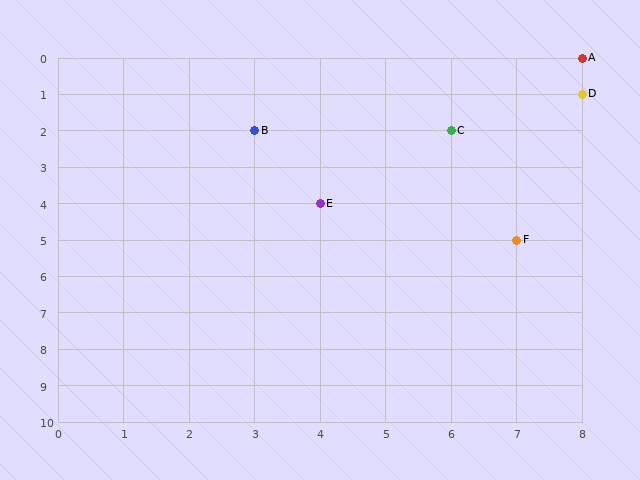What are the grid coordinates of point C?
Point C is at grid coordinates (6, 2).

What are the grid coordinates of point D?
Point D is at grid coordinates (8, 1).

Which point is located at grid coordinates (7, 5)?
Point F is at (7, 5).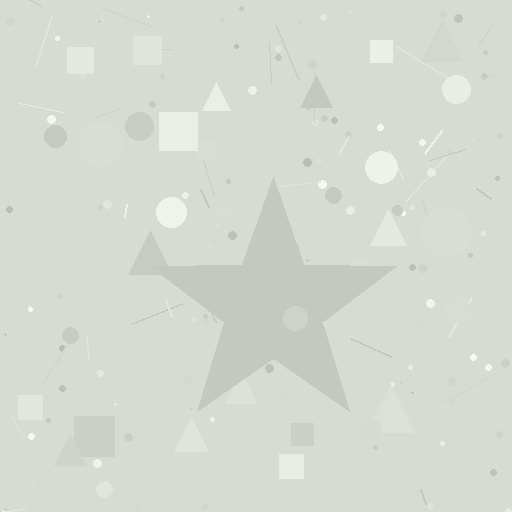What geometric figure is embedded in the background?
A star is embedded in the background.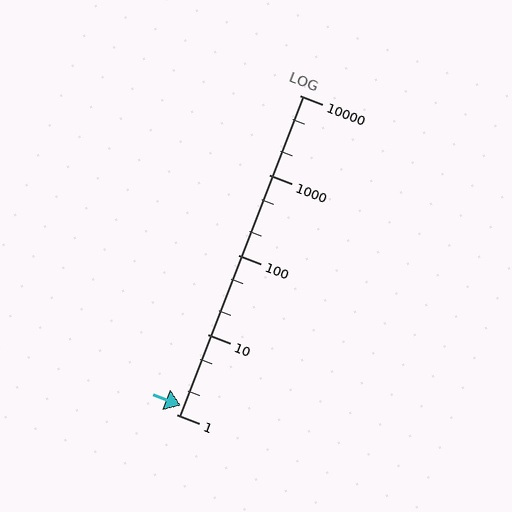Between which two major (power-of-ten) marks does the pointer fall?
The pointer is between 1 and 10.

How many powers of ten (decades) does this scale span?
The scale spans 4 decades, from 1 to 10000.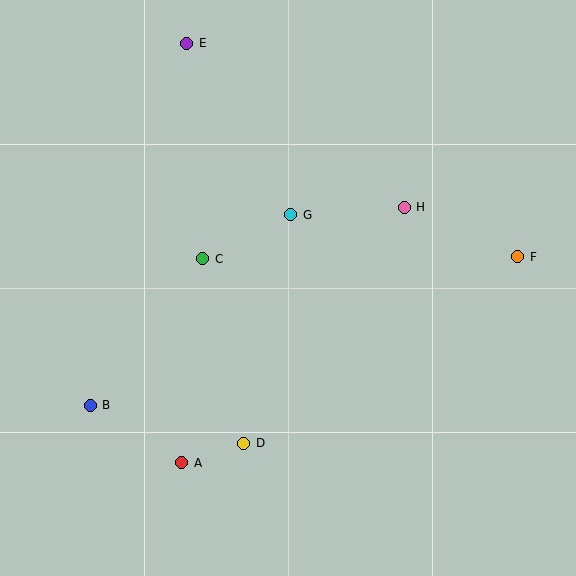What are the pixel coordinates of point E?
Point E is at (187, 43).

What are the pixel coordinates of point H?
Point H is at (404, 207).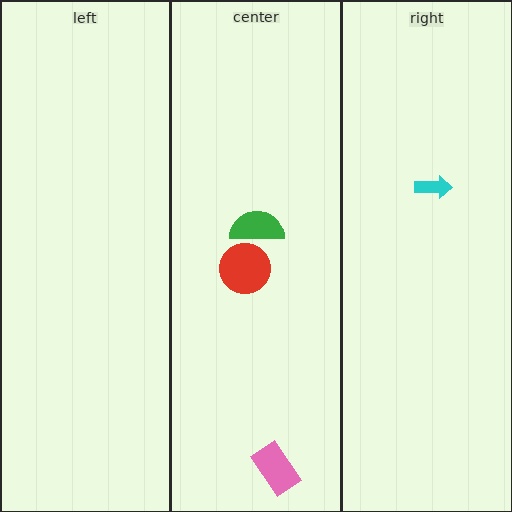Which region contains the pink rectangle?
The center region.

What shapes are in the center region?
The green semicircle, the red circle, the pink rectangle.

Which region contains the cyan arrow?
The right region.